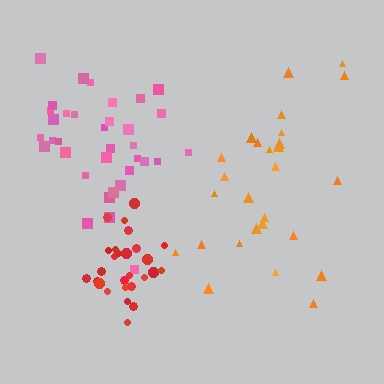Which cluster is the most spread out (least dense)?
Orange.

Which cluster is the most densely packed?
Red.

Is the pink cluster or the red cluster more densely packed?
Red.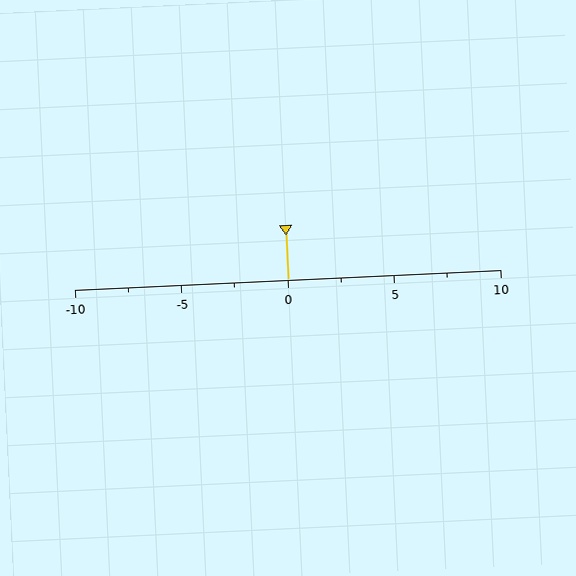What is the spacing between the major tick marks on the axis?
The major ticks are spaced 5 apart.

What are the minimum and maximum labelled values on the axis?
The axis runs from -10 to 10.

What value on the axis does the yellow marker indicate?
The marker indicates approximately 0.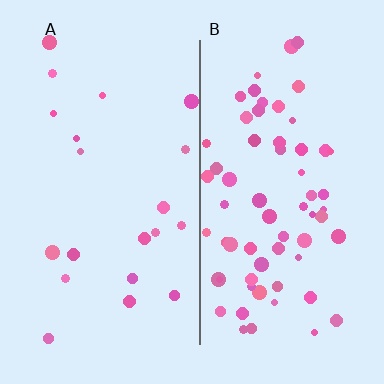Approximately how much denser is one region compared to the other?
Approximately 3.2× — region B over region A.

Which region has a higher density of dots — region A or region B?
B (the right).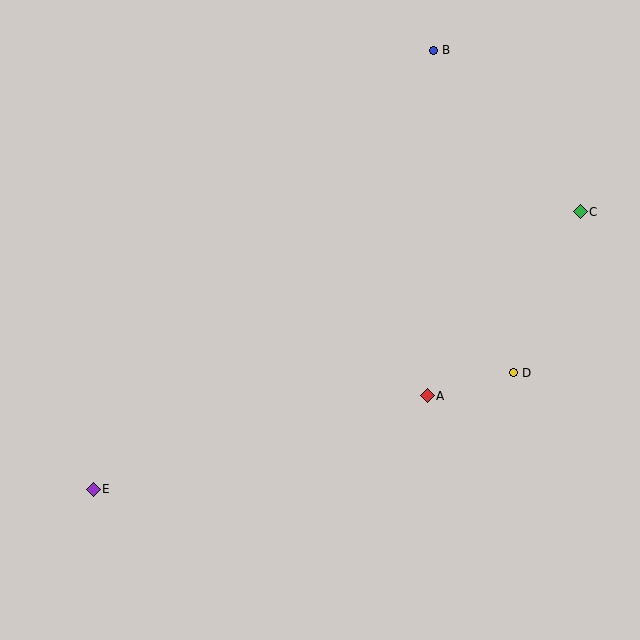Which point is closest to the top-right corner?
Point B is closest to the top-right corner.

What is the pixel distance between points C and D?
The distance between C and D is 174 pixels.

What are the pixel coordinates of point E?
Point E is at (93, 489).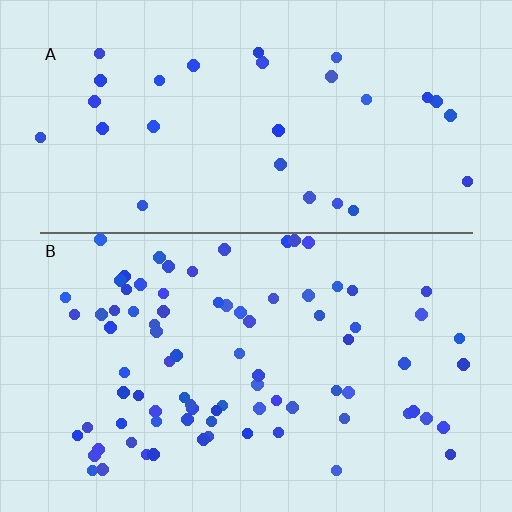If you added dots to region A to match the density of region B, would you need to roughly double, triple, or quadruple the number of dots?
Approximately triple.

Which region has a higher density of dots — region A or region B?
B (the bottom).